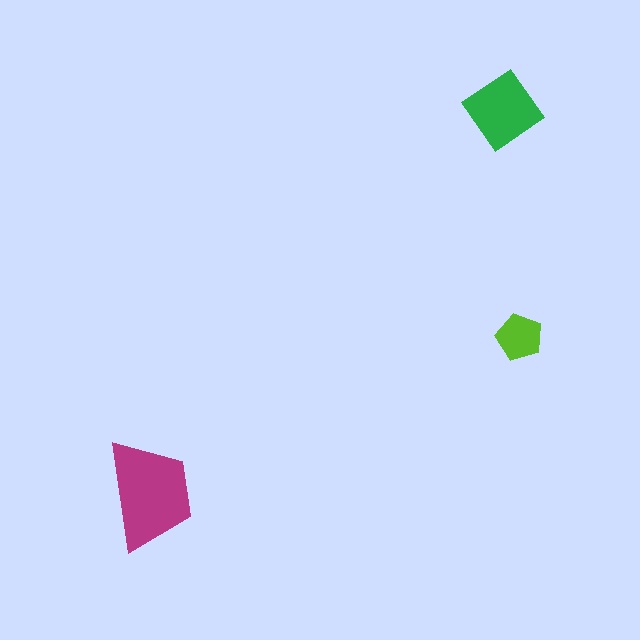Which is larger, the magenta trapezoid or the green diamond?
The magenta trapezoid.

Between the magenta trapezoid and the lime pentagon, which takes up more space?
The magenta trapezoid.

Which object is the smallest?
The lime pentagon.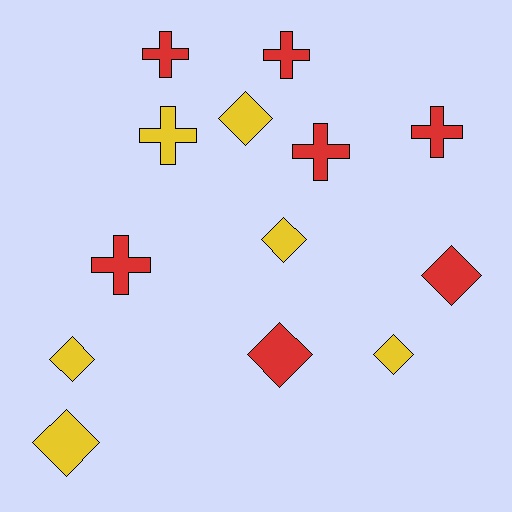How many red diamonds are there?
There are 2 red diamonds.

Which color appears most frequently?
Red, with 7 objects.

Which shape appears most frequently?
Diamond, with 7 objects.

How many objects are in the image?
There are 13 objects.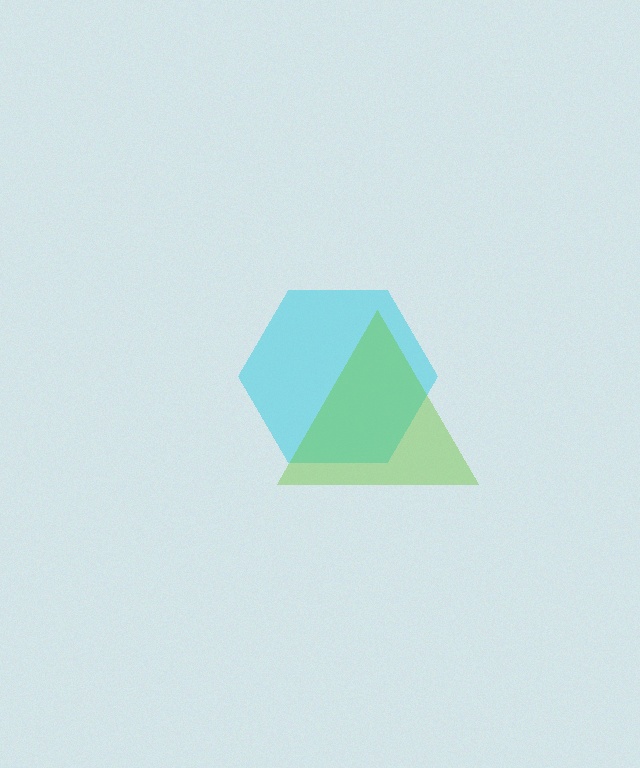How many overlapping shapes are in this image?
There are 2 overlapping shapes in the image.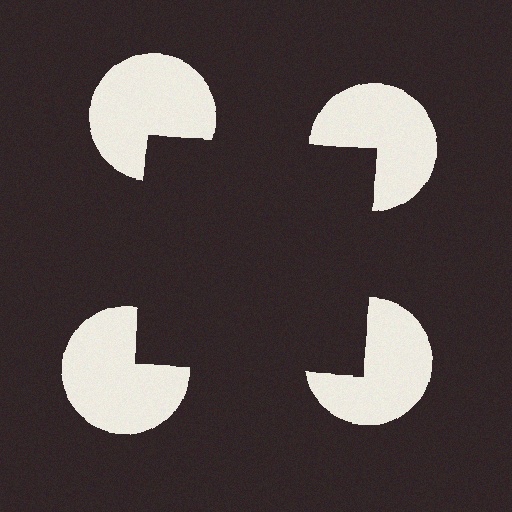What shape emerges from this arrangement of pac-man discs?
An illusory square — its edges are inferred from the aligned wedge cuts in the pac-man discs, not physically drawn.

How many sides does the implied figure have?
4 sides.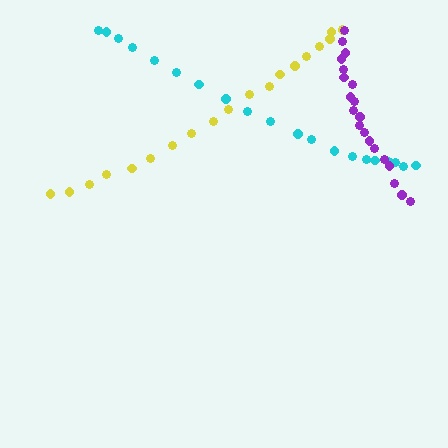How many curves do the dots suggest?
There are 3 distinct paths.